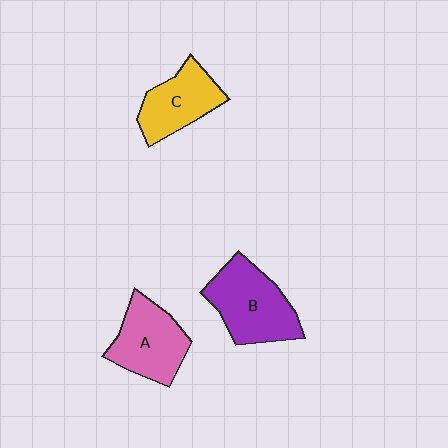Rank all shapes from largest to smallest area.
From largest to smallest: B (purple), A (pink), C (yellow).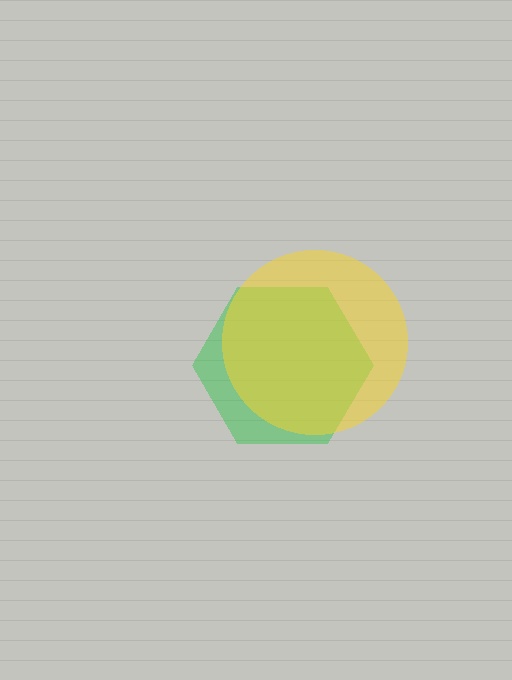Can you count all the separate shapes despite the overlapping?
Yes, there are 2 separate shapes.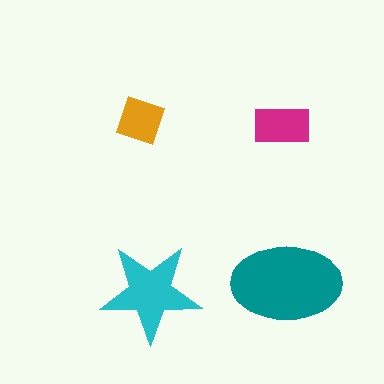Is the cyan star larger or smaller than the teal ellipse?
Smaller.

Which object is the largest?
The teal ellipse.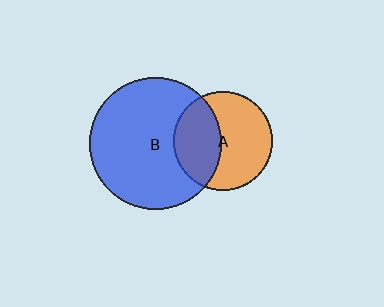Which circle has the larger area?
Circle B (blue).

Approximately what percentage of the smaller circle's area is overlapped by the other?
Approximately 40%.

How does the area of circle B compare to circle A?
Approximately 1.8 times.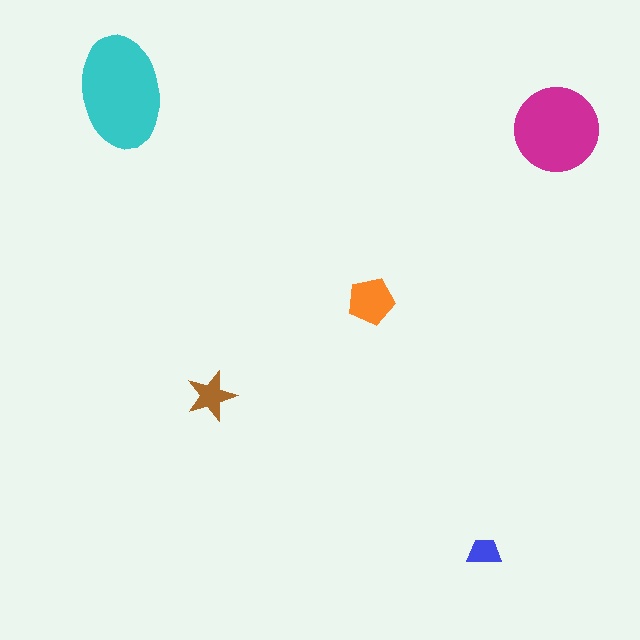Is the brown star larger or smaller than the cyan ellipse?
Smaller.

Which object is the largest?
The cyan ellipse.